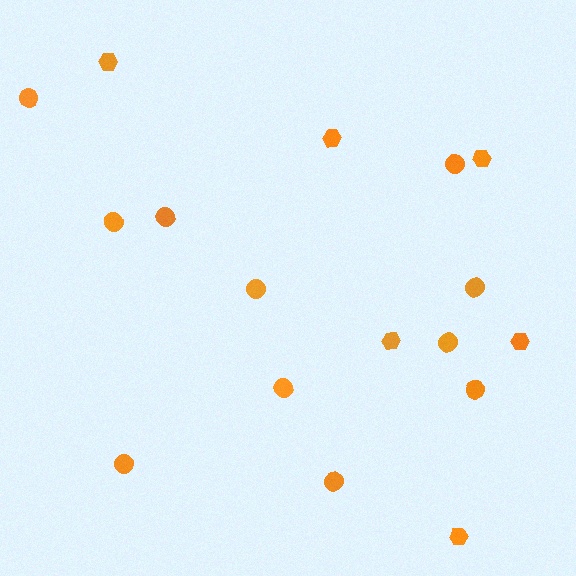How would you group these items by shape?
There are 2 groups: one group of hexagons (6) and one group of circles (11).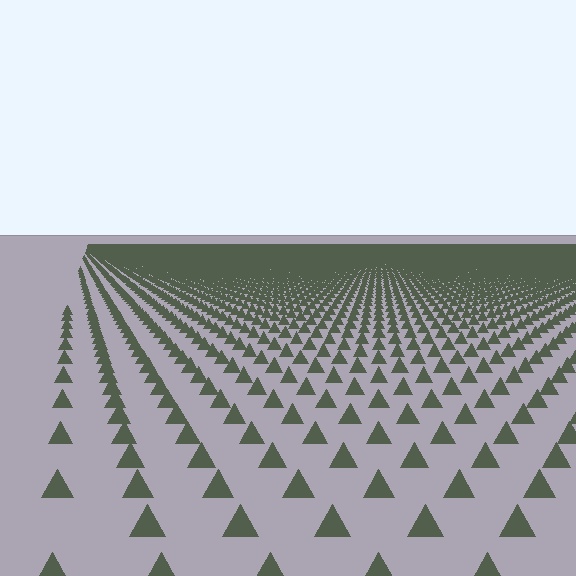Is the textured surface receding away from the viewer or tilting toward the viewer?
The surface is receding away from the viewer. Texture elements get smaller and denser toward the top.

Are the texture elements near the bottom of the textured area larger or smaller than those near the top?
Larger. Near the bottom, elements are closer to the viewer and appear at a bigger on-screen size.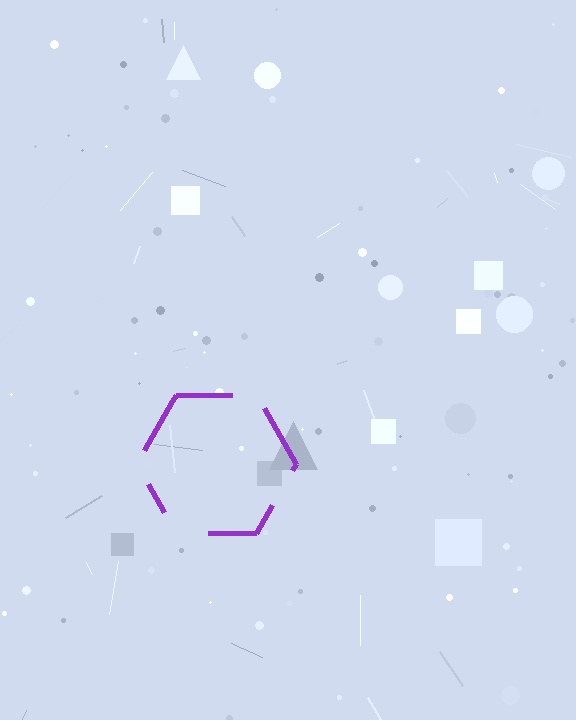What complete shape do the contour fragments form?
The contour fragments form a hexagon.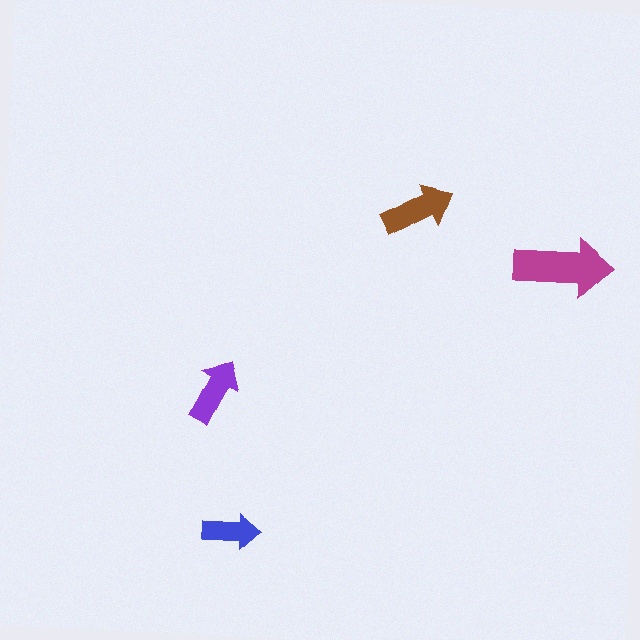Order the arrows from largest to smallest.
the magenta one, the brown one, the purple one, the blue one.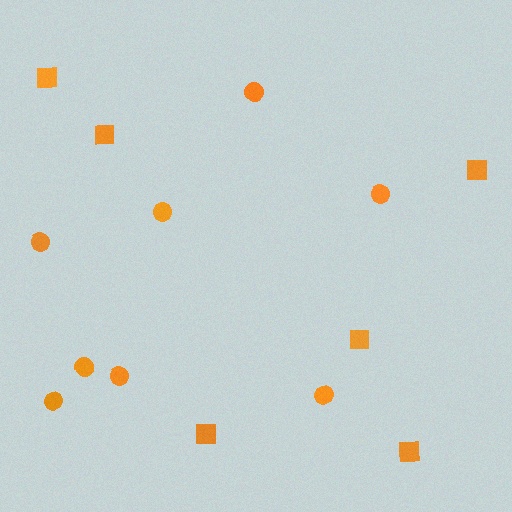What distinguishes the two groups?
There are 2 groups: one group of squares (6) and one group of circles (8).